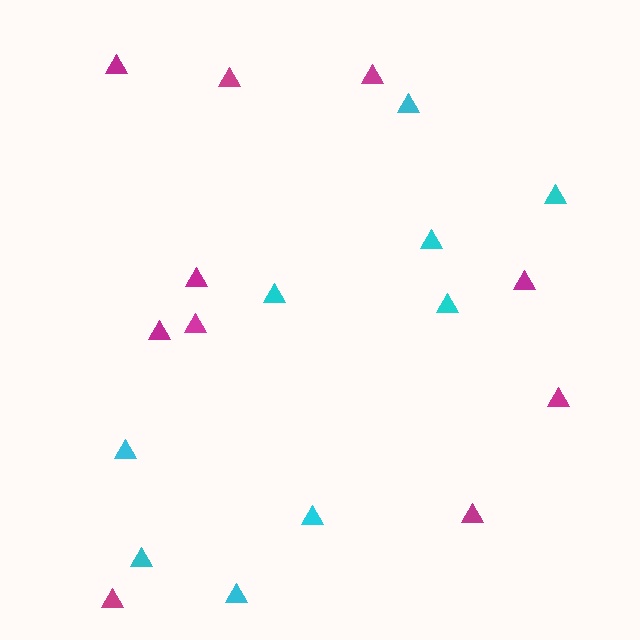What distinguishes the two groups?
There are 2 groups: one group of magenta triangles (10) and one group of cyan triangles (9).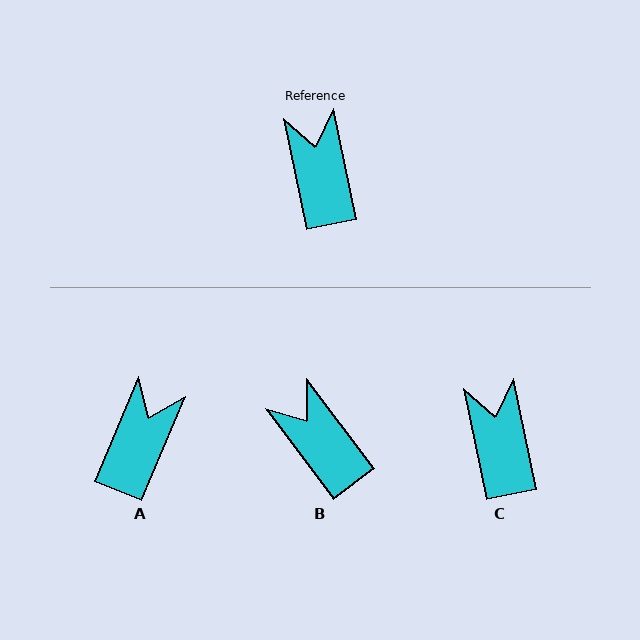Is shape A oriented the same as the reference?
No, it is off by about 34 degrees.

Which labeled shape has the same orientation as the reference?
C.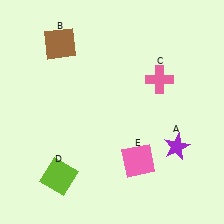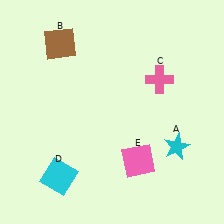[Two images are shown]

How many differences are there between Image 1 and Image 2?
There are 2 differences between the two images.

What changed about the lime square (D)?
In Image 1, D is lime. In Image 2, it changed to cyan.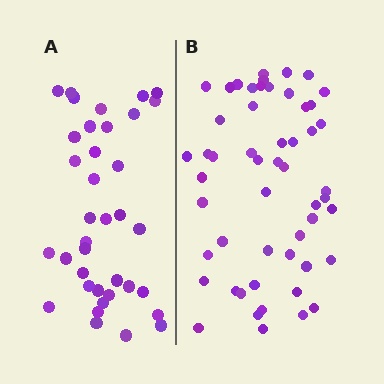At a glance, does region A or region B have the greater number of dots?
Region B (the right region) has more dots.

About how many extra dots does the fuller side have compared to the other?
Region B has approximately 15 more dots than region A.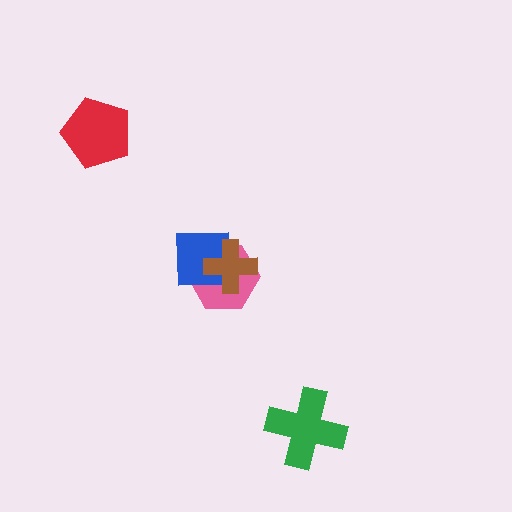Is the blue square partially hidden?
Yes, it is partially covered by another shape.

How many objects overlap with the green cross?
0 objects overlap with the green cross.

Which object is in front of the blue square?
The brown cross is in front of the blue square.